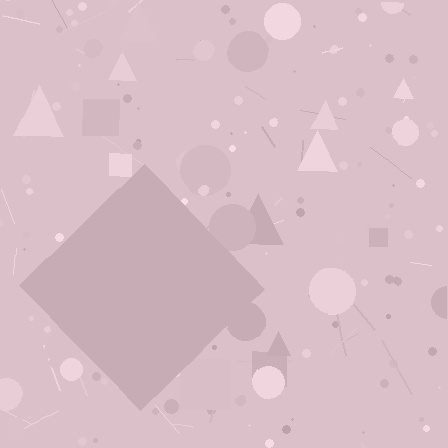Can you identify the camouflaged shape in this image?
The camouflaged shape is a diamond.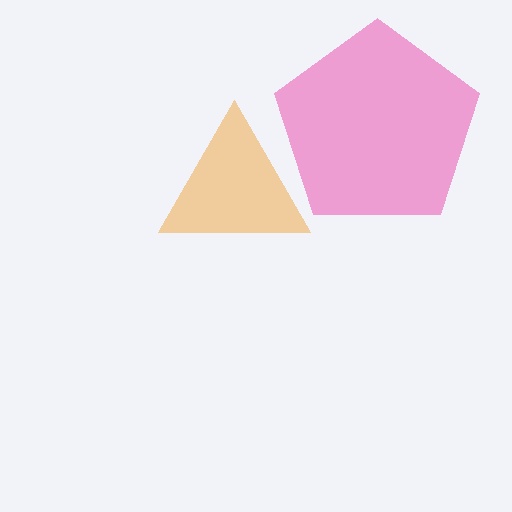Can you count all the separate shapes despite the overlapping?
Yes, there are 2 separate shapes.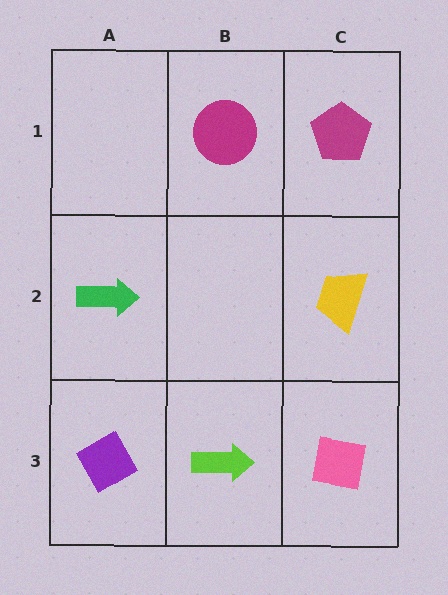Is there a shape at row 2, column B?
No, that cell is empty.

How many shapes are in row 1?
2 shapes.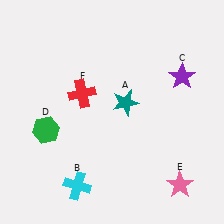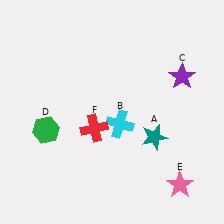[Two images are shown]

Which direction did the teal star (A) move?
The teal star (A) moved down.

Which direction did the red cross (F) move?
The red cross (F) moved down.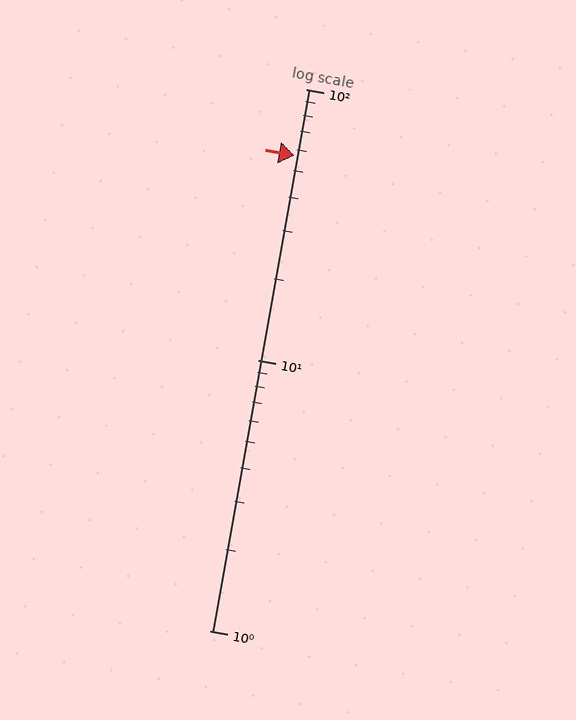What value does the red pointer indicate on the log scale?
The pointer indicates approximately 57.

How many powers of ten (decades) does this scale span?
The scale spans 2 decades, from 1 to 100.